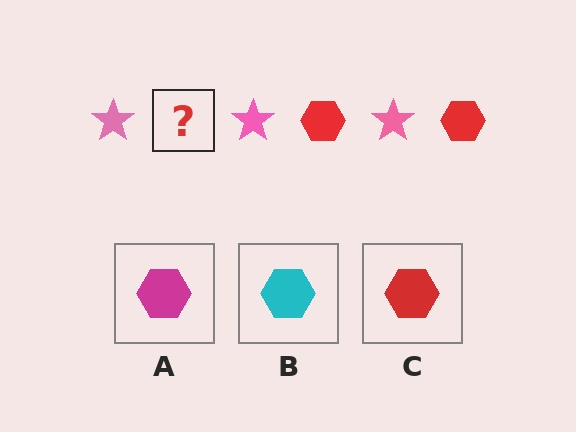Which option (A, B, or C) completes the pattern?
C.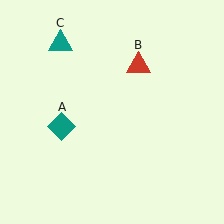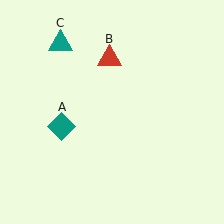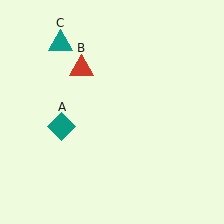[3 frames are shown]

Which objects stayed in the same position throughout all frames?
Teal diamond (object A) and teal triangle (object C) remained stationary.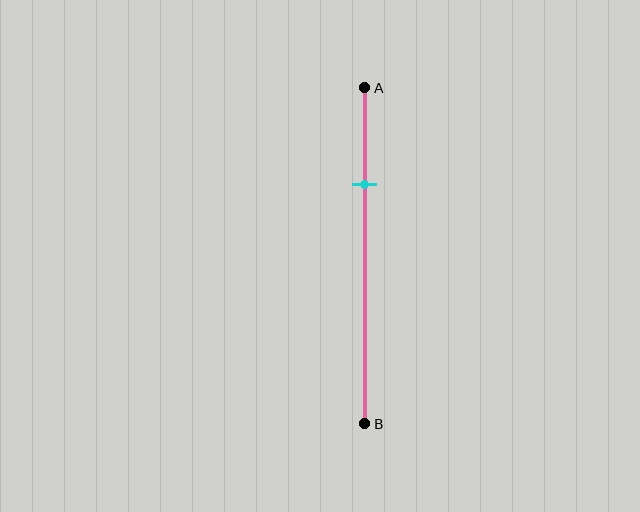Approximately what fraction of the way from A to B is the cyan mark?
The cyan mark is approximately 30% of the way from A to B.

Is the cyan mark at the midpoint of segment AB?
No, the mark is at about 30% from A, not at the 50% midpoint.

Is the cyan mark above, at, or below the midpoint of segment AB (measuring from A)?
The cyan mark is above the midpoint of segment AB.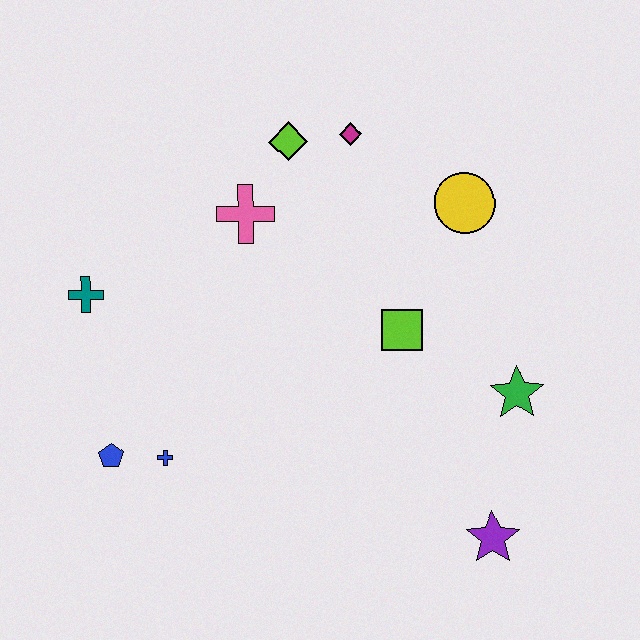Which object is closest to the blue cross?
The blue pentagon is closest to the blue cross.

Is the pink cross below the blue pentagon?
No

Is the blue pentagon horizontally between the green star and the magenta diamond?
No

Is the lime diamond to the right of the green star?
No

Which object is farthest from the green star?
The teal cross is farthest from the green star.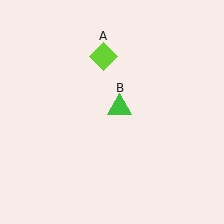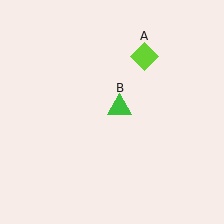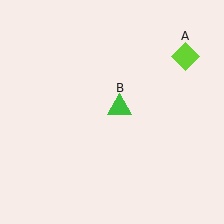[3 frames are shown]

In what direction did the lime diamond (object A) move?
The lime diamond (object A) moved right.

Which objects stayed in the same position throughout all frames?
Green triangle (object B) remained stationary.